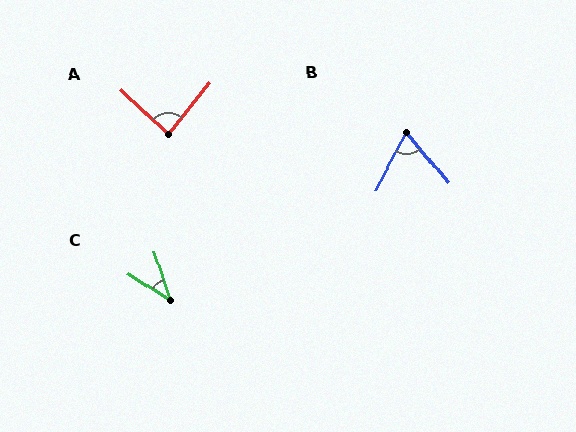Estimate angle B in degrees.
Approximately 67 degrees.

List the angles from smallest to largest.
C (40°), B (67°), A (85°).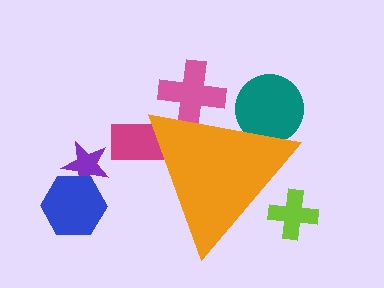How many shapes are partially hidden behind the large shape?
4 shapes are partially hidden.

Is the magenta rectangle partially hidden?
Yes, the magenta rectangle is partially hidden behind the orange triangle.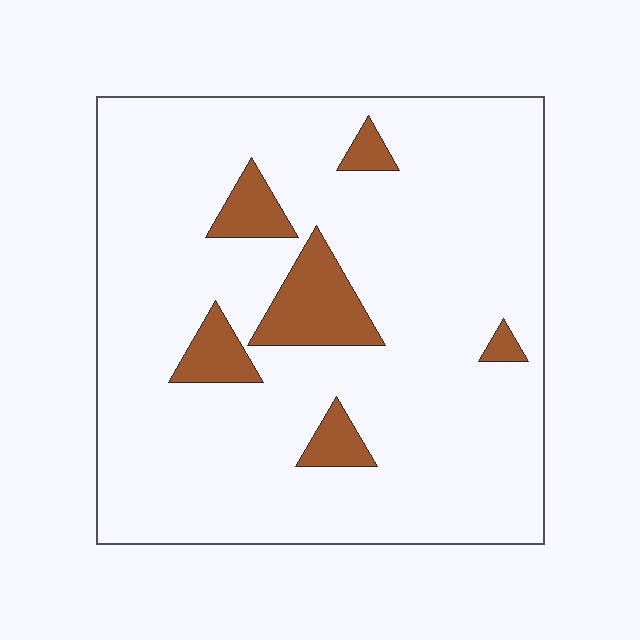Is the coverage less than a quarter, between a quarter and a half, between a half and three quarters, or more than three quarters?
Less than a quarter.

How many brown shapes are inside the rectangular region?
6.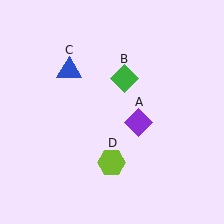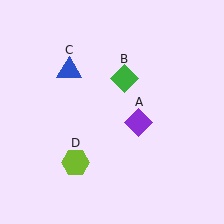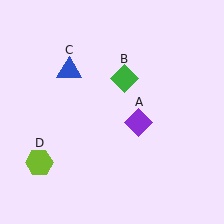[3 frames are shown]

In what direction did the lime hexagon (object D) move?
The lime hexagon (object D) moved left.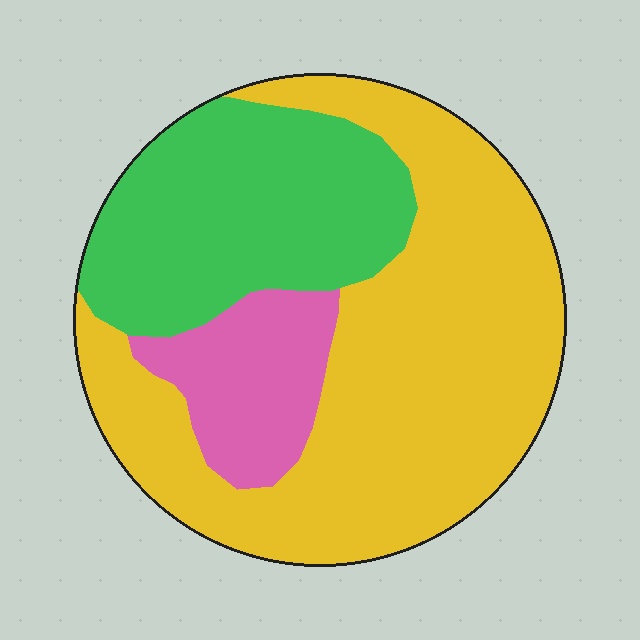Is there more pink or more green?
Green.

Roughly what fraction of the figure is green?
Green covers roughly 30% of the figure.